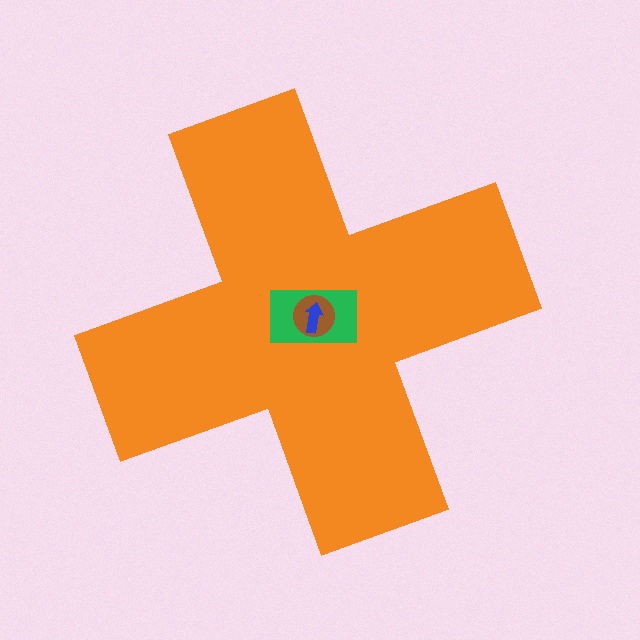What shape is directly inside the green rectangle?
The brown circle.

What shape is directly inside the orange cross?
The green rectangle.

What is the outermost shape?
The orange cross.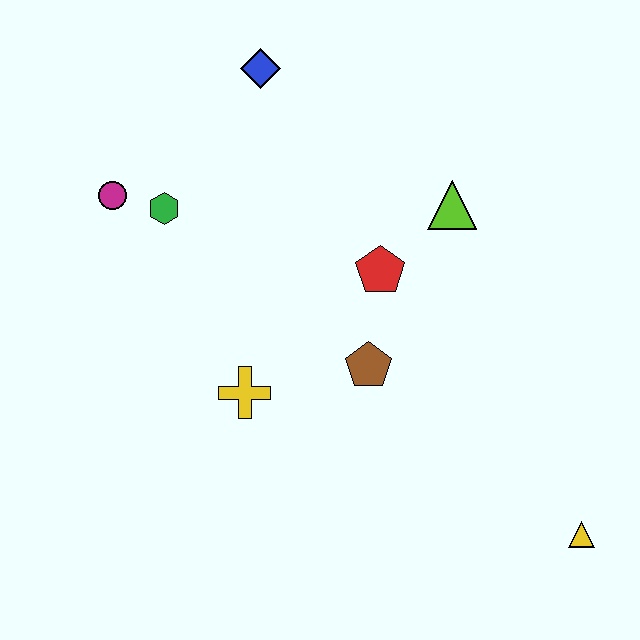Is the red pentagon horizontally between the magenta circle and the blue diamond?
No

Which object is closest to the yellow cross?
The brown pentagon is closest to the yellow cross.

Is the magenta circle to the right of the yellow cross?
No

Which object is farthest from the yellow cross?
The yellow triangle is farthest from the yellow cross.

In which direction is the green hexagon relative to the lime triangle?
The green hexagon is to the left of the lime triangle.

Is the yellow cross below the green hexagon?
Yes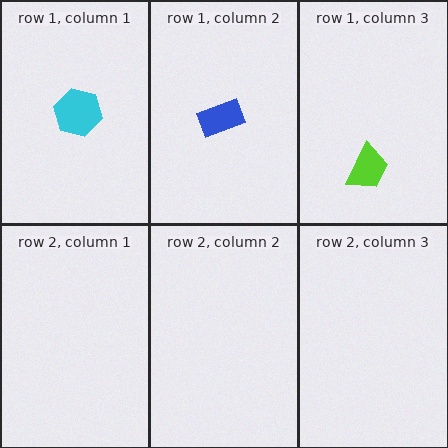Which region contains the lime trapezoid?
The row 1, column 3 region.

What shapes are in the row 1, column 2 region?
The blue rectangle.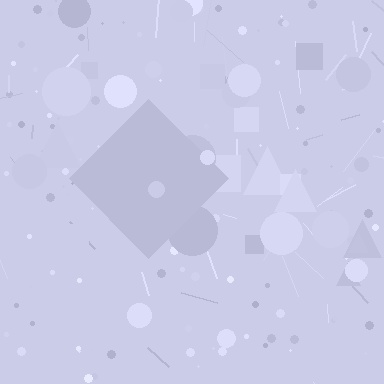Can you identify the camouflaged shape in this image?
The camouflaged shape is a diamond.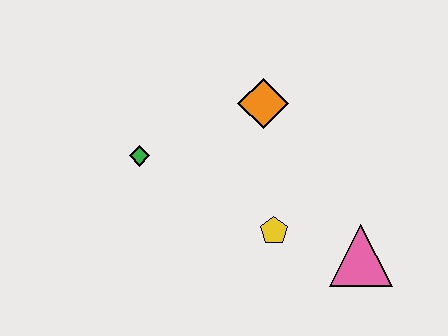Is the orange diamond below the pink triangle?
No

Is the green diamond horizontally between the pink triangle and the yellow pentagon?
No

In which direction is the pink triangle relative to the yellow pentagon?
The pink triangle is to the right of the yellow pentagon.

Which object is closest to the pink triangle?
The yellow pentagon is closest to the pink triangle.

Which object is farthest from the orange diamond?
The pink triangle is farthest from the orange diamond.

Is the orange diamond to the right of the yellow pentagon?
No